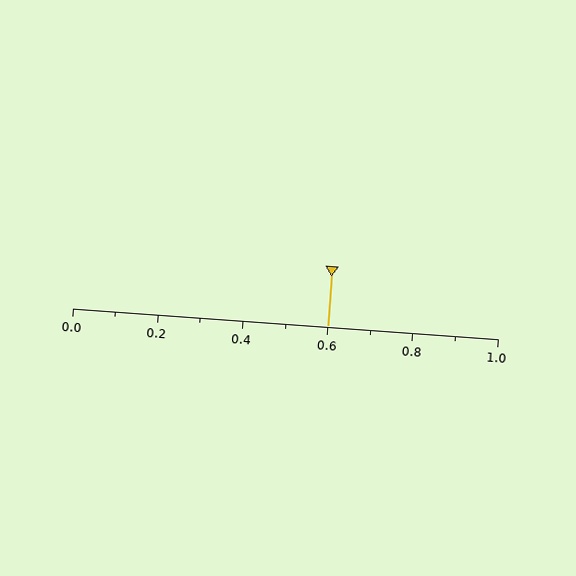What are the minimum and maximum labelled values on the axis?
The axis runs from 0.0 to 1.0.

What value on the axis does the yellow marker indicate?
The marker indicates approximately 0.6.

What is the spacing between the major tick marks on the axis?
The major ticks are spaced 0.2 apart.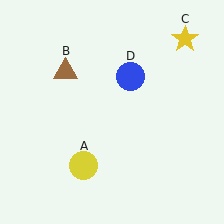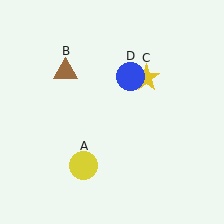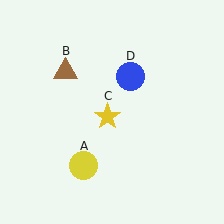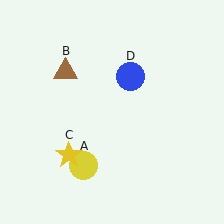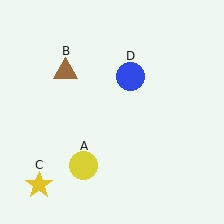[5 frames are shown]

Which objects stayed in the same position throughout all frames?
Yellow circle (object A) and brown triangle (object B) and blue circle (object D) remained stationary.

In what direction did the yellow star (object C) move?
The yellow star (object C) moved down and to the left.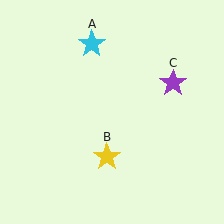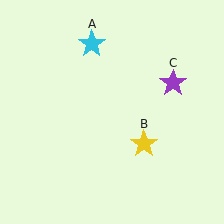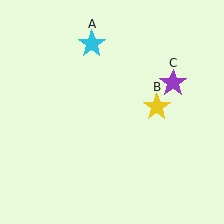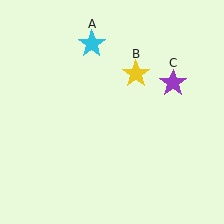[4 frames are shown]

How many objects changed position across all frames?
1 object changed position: yellow star (object B).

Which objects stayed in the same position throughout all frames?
Cyan star (object A) and purple star (object C) remained stationary.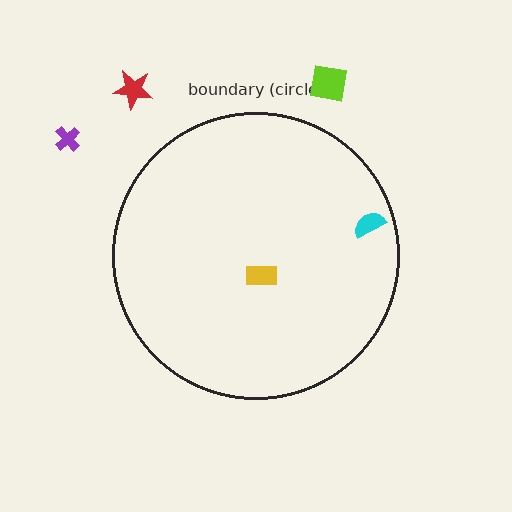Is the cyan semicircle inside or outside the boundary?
Inside.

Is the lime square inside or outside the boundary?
Outside.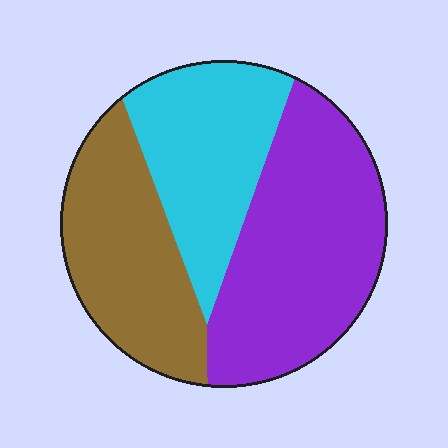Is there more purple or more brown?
Purple.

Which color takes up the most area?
Purple, at roughly 40%.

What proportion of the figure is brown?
Brown covers around 30% of the figure.